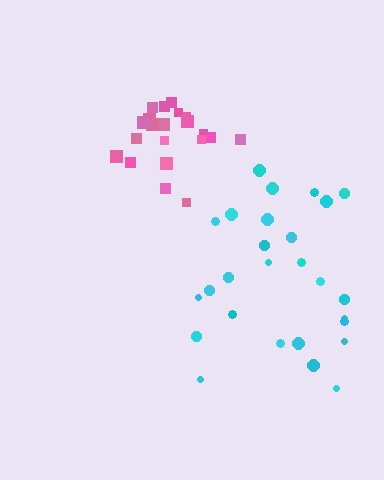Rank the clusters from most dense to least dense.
pink, cyan.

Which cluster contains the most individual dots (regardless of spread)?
Cyan (27).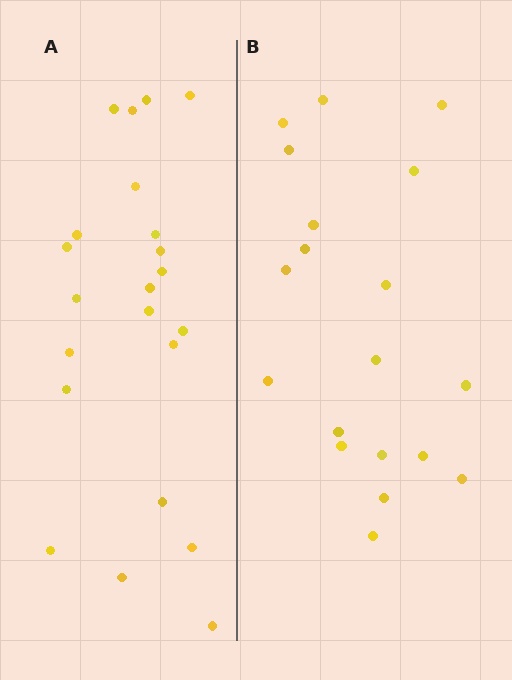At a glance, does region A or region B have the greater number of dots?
Region A (the left region) has more dots.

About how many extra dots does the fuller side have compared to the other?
Region A has just a few more — roughly 2 or 3 more dots than region B.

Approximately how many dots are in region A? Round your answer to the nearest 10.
About 20 dots. (The exact count is 22, which rounds to 20.)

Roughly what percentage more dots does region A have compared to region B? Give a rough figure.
About 15% more.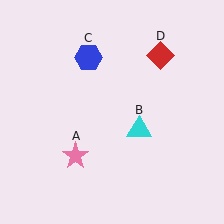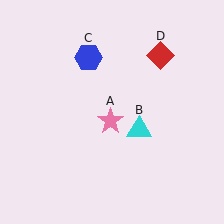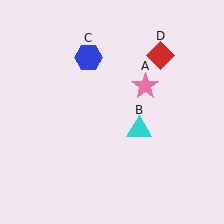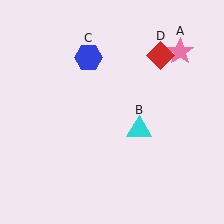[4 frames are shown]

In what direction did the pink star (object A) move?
The pink star (object A) moved up and to the right.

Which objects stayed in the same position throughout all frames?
Cyan triangle (object B) and blue hexagon (object C) and red diamond (object D) remained stationary.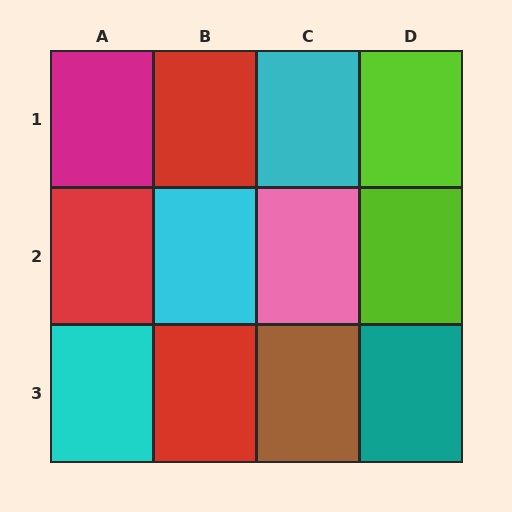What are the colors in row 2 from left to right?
Red, cyan, pink, lime.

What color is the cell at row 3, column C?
Brown.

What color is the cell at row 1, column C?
Cyan.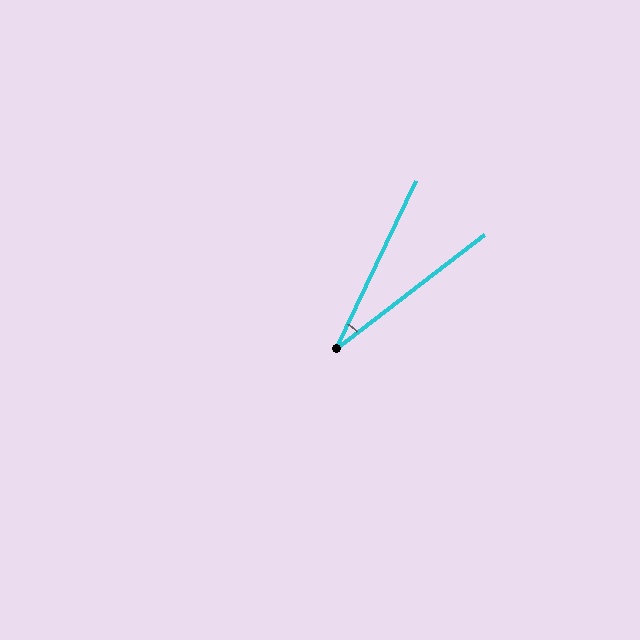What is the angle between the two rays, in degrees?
Approximately 27 degrees.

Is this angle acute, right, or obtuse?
It is acute.